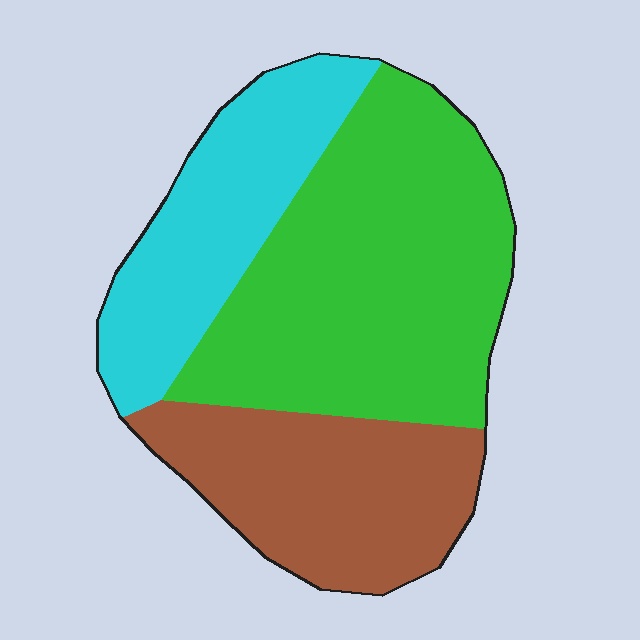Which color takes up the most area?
Green, at roughly 50%.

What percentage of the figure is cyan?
Cyan covers about 25% of the figure.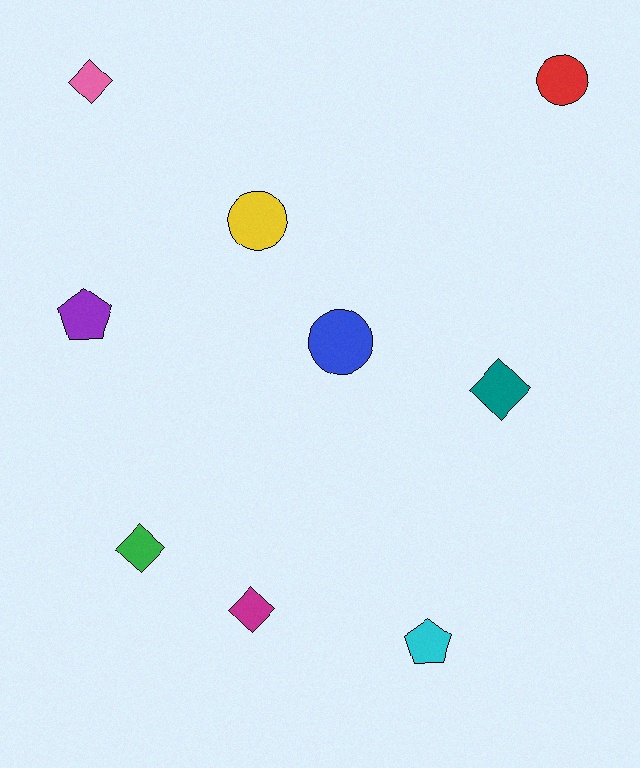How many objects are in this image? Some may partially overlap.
There are 9 objects.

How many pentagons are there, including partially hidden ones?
There are 2 pentagons.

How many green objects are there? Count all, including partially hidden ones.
There is 1 green object.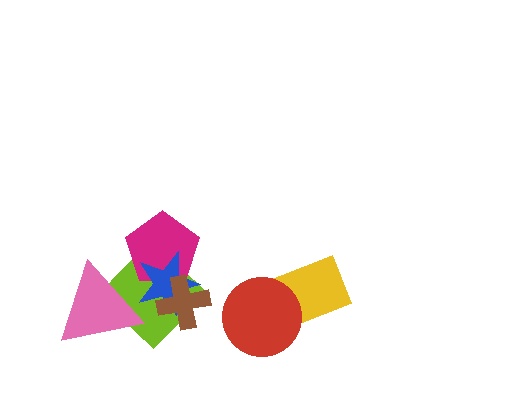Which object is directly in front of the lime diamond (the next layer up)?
The magenta pentagon is directly in front of the lime diamond.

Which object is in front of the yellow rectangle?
The red circle is in front of the yellow rectangle.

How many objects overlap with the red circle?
1 object overlaps with the red circle.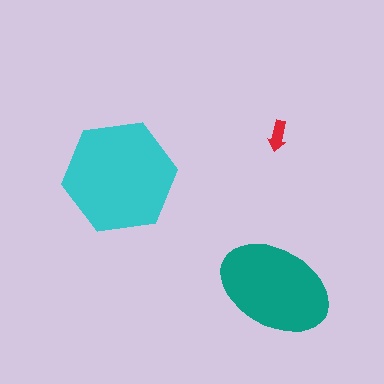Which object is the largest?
The cyan hexagon.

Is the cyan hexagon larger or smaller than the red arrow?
Larger.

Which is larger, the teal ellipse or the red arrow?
The teal ellipse.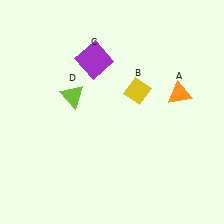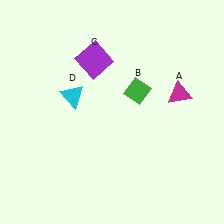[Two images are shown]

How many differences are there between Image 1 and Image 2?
There are 3 differences between the two images.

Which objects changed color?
A changed from orange to magenta. B changed from yellow to green. D changed from lime to cyan.